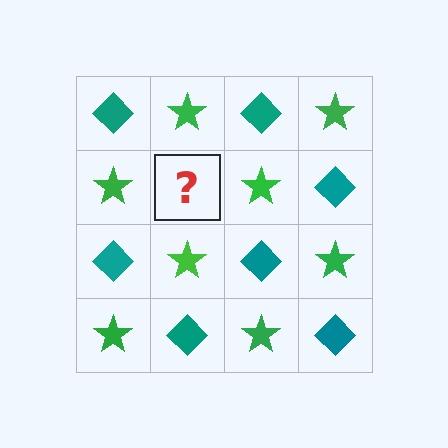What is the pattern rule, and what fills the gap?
The rule is that it alternates teal diamond and green star in a checkerboard pattern. The gap should be filled with a teal diamond.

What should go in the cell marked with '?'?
The missing cell should contain a teal diamond.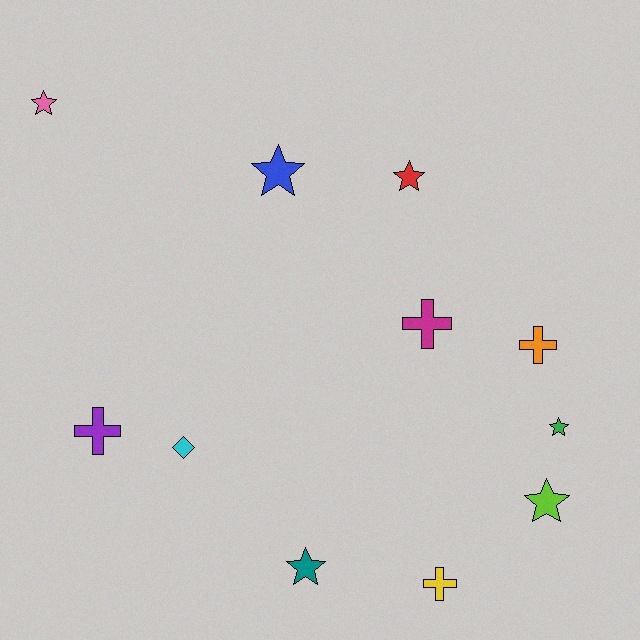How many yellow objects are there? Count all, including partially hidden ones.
There is 1 yellow object.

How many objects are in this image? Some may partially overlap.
There are 11 objects.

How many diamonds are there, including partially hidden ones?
There is 1 diamond.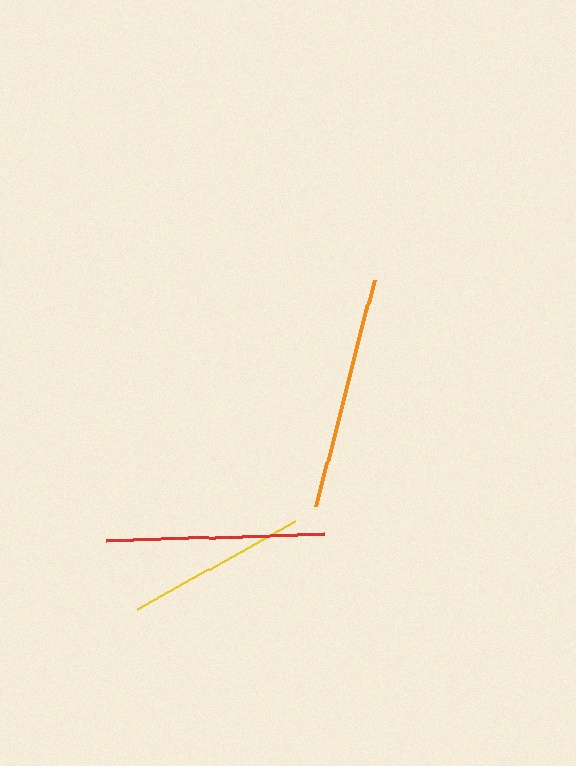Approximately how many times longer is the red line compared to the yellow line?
The red line is approximately 1.2 times the length of the yellow line.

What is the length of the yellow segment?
The yellow segment is approximately 181 pixels long.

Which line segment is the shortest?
The yellow line is the shortest at approximately 181 pixels.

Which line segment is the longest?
The orange line is the longest at approximately 234 pixels.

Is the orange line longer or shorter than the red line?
The orange line is longer than the red line.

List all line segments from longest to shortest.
From longest to shortest: orange, red, yellow.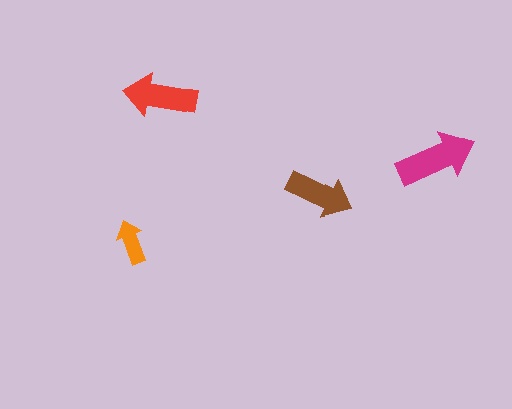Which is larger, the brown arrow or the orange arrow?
The brown one.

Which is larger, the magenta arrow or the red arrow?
The magenta one.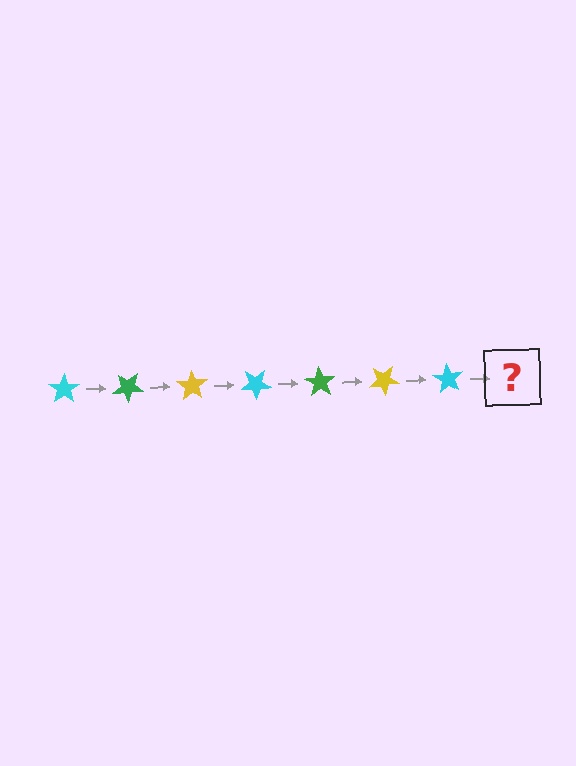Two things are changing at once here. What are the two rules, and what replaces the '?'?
The two rules are that it rotates 35 degrees each step and the color cycles through cyan, green, and yellow. The '?' should be a green star, rotated 245 degrees from the start.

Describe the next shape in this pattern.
It should be a green star, rotated 245 degrees from the start.